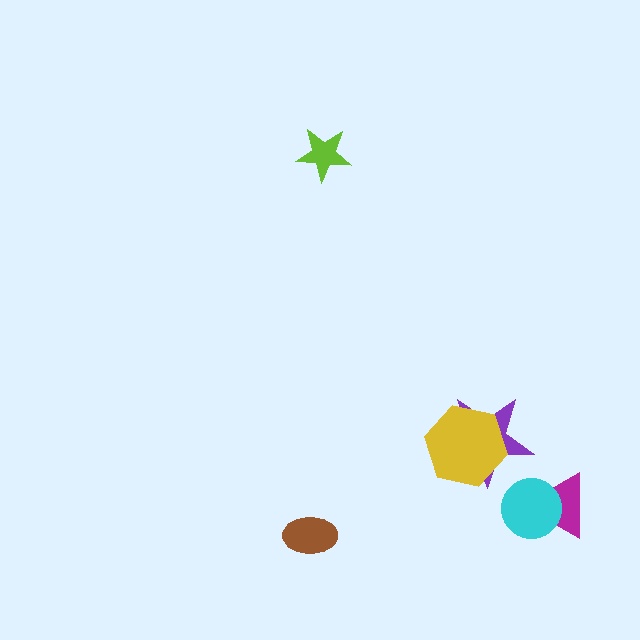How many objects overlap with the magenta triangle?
1 object overlaps with the magenta triangle.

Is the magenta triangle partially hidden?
Yes, it is partially covered by another shape.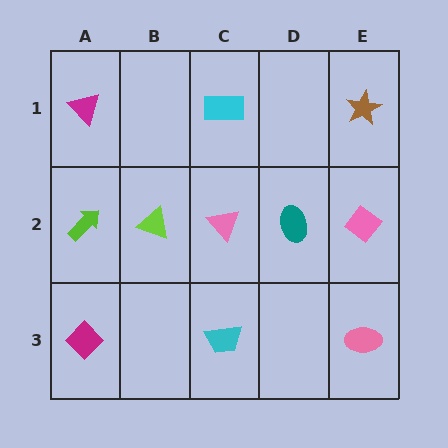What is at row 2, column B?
A lime triangle.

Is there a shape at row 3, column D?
No, that cell is empty.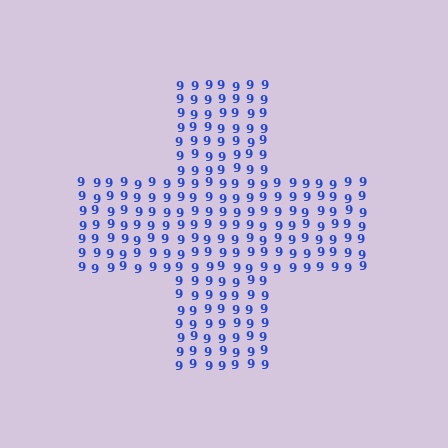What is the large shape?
The large shape is a cross.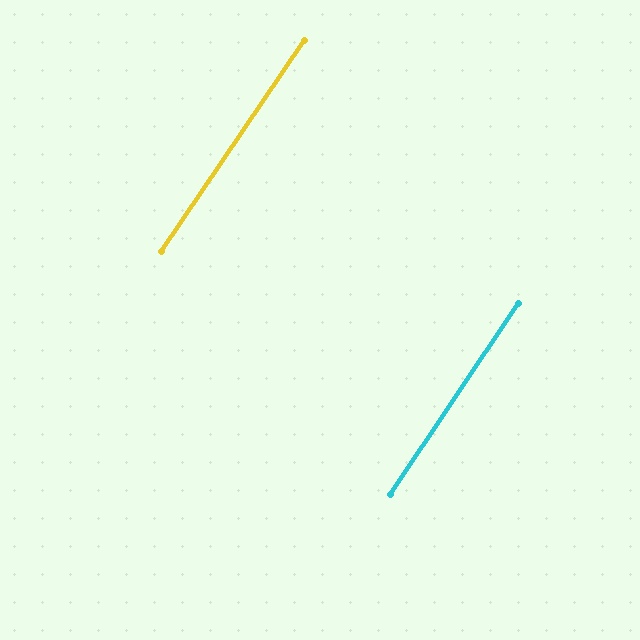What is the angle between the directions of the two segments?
Approximately 0 degrees.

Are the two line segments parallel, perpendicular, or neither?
Parallel — their directions differ by only 0.3°.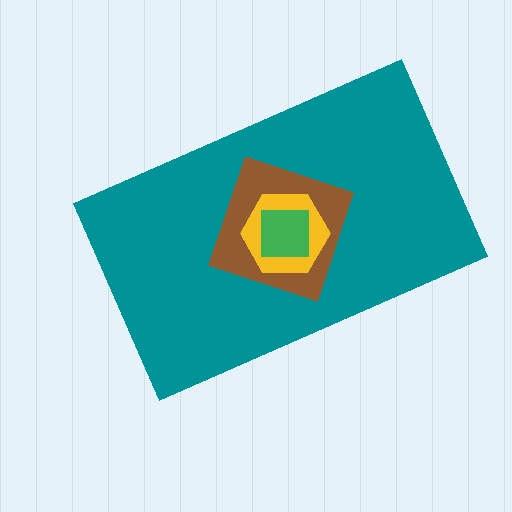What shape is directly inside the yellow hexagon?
The green square.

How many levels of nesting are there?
4.